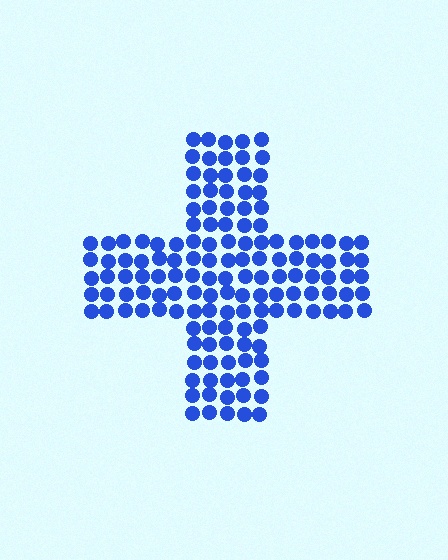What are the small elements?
The small elements are circles.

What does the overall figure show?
The overall figure shows a cross.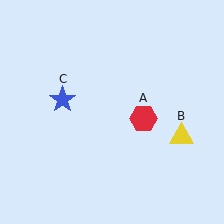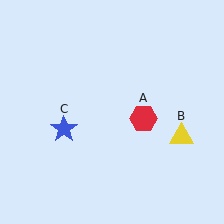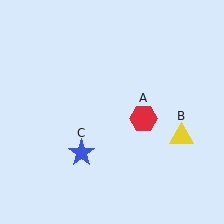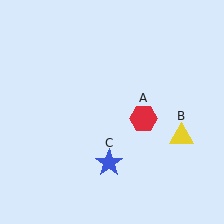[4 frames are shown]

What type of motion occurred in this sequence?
The blue star (object C) rotated counterclockwise around the center of the scene.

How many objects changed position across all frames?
1 object changed position: blue star (object C).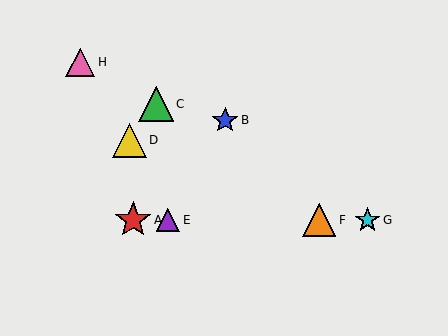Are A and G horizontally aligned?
Yes, both are at y≈220.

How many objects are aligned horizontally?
4 objects (A, E, F, G) are aligned horizontally.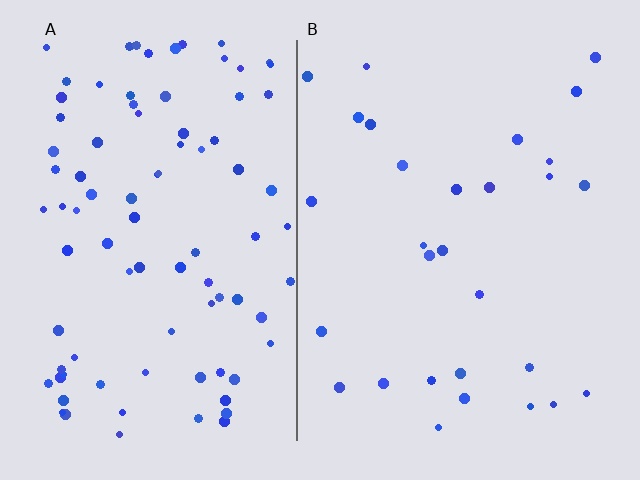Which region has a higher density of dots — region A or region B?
A (the left).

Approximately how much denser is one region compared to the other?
Approximately 3.1× — region A over region B.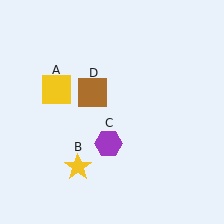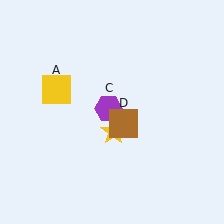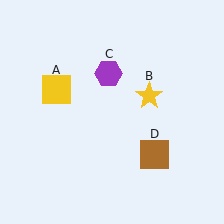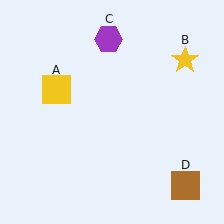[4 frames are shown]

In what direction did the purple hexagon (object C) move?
The purple hexagon (object C) moved up.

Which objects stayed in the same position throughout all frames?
Yellow square (object A) remained stationary.